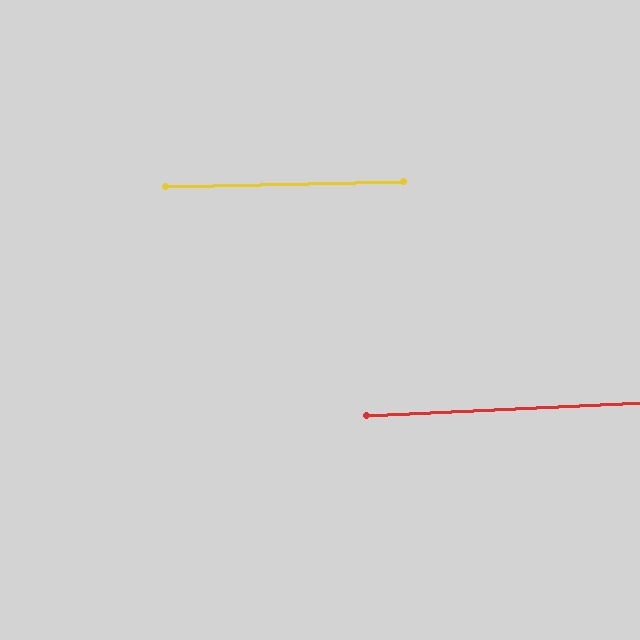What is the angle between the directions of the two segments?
Approximately 1 degree.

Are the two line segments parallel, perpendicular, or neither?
Parallel — their directions differ by only 1.5°.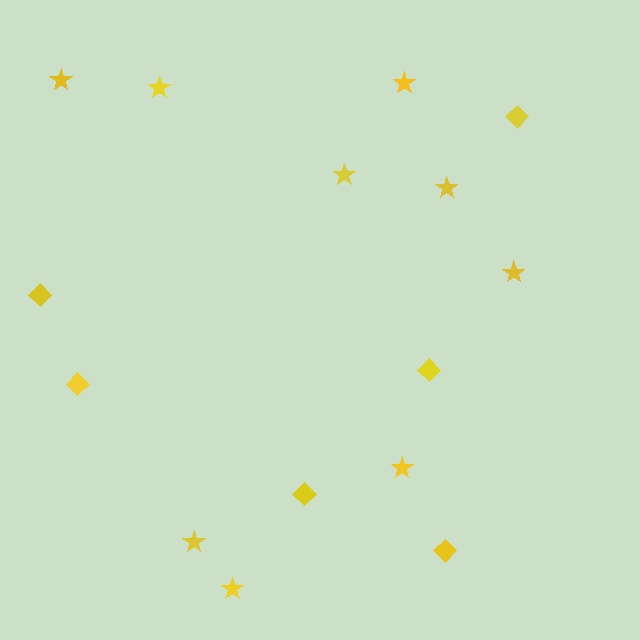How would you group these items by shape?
There are 2 groups: one group of diamonds (6) and one group of stars (9).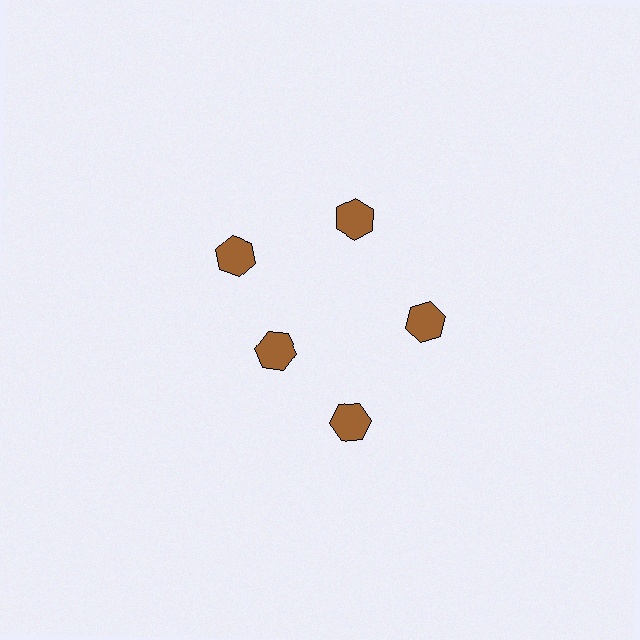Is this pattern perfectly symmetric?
No. The 5 brown hexagons are arranged in a ring, but one element near the 8 o'clock position is pulled inward toward the center, breaking the 5-fold rotational symmetry.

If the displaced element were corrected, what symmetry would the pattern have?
It would have 5-fold rotational symmetry — the pattern would map onto itself every 72 degrees.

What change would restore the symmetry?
The symmetry would be restored by moving it outward, back onto the ring so that all 5 hexagons sit at equal angles and equal distance from the center.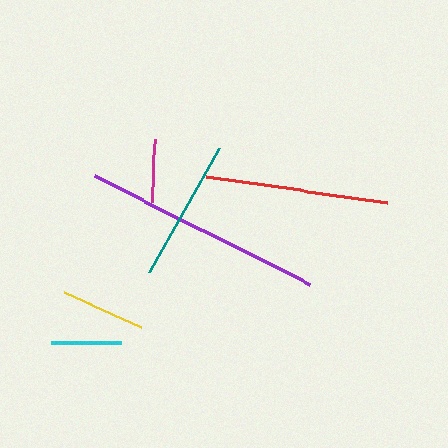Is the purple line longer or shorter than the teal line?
The purple line is longer than the teal line.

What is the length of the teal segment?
The teal segment is approximately 142 pixels long.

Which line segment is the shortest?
The magenta line is the shortest at approximately 63 pixels.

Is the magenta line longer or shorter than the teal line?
The teal line is longer than the magenta line.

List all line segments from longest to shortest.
From longest to shortest: purple, red, teal, yellow, cyan, magenta.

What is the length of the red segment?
The red segment is approximately 182 pixels long.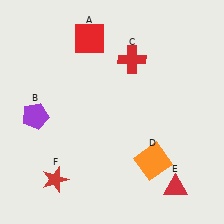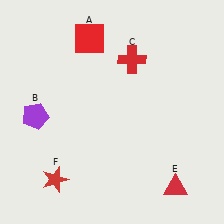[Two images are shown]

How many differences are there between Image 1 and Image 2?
There is 1 difference between the two images.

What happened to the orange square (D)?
The orange square (D) was removed in Image 2. It was in the bottom-right area of Image 1.